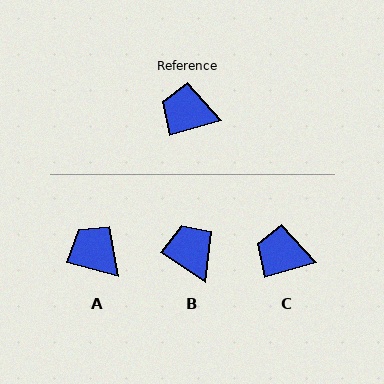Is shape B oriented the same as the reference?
No, it is off by about 50 degrees.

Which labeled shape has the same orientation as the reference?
C.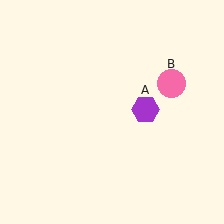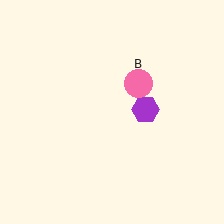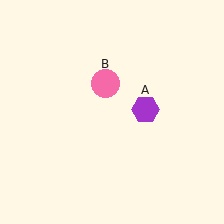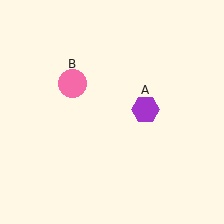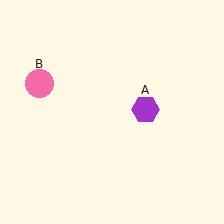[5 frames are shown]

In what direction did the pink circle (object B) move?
The pink circle (object B) moved left.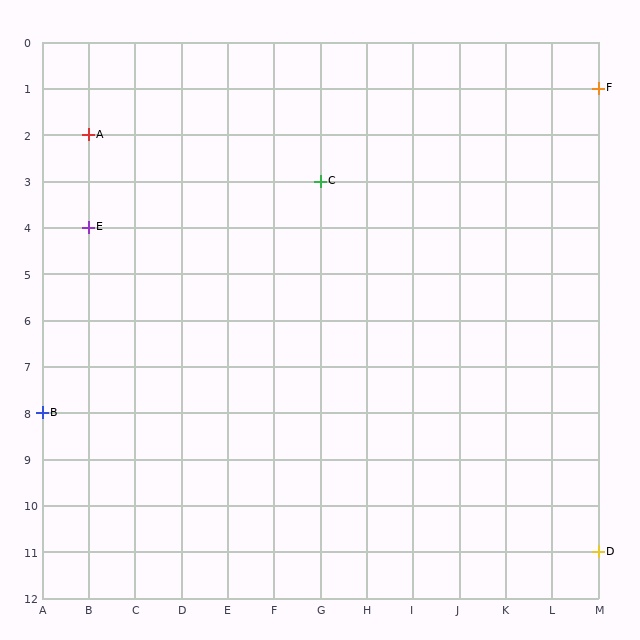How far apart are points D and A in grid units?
Points D and A are 11 columns and 9 rows apart (about 14.2 grid units diagonally).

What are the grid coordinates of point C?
Point C is at grid coordinates (G, 3).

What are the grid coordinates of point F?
Point F is at grid coordinates (M, 1).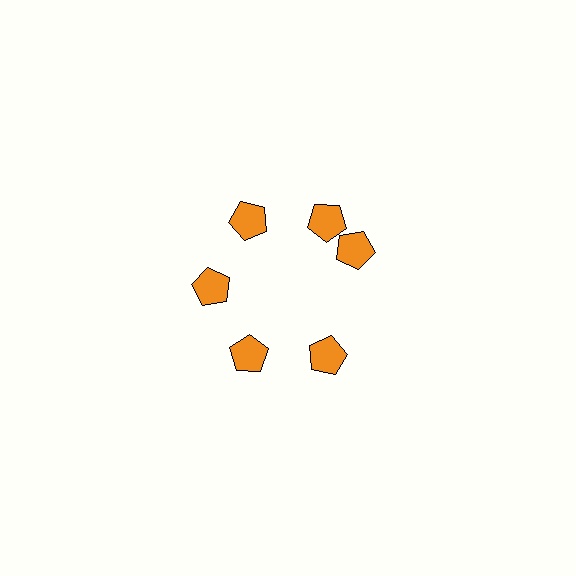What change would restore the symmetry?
The symmetry would be restored by rotating it back into even spacing with its neighbors so that all 6 pentagons sit at equal angles and equal distance from the center.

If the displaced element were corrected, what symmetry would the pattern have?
It would have 6-fold rotational symmetry — the pattern would map onto itself every 60 degrees.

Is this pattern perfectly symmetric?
No. The 6 orange pentagons are arranged in a ring, but one element near the 3 o'clock position is rotated out of alignment along the ring, breaking the 6-fold rotational symmetry.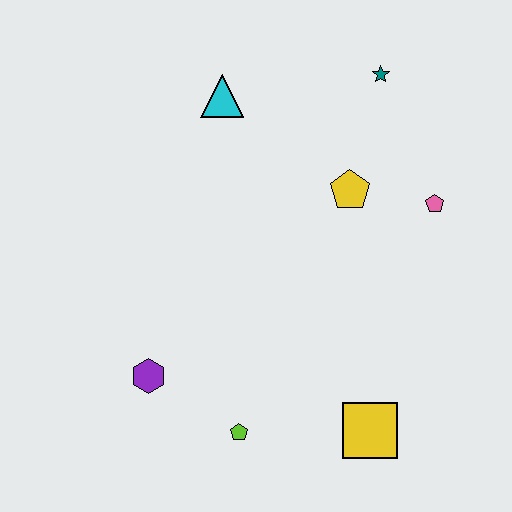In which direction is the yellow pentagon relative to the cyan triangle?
The yellow pentagon is to the right of the cyan triangle.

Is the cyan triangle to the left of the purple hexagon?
No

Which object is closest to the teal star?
The yellow pentagon is closest to the teal star.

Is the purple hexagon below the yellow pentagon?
Yes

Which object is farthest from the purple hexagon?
The teal star is farthest from the purple hexagon.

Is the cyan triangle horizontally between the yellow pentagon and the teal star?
No